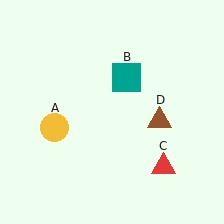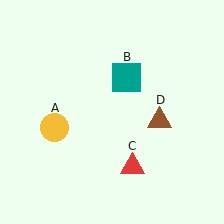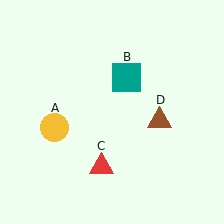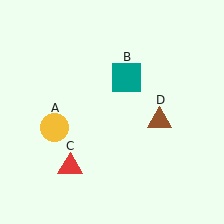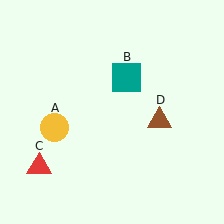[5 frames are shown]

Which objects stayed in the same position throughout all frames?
Yellow circle (object A) and teal square (object B) and brown triangle (object D) remained stationary.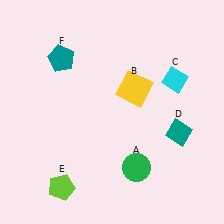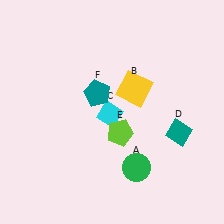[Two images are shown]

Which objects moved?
The objects that moved are: the cyan diamond (C), the lime pentagon (E), the teal pentagon (F).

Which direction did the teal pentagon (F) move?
The teal pentagon (F) moved right.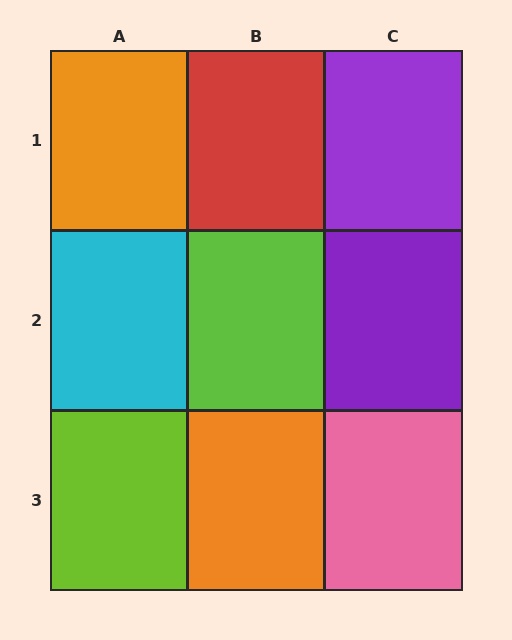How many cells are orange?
2 cells are orange.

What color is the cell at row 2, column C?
Purple.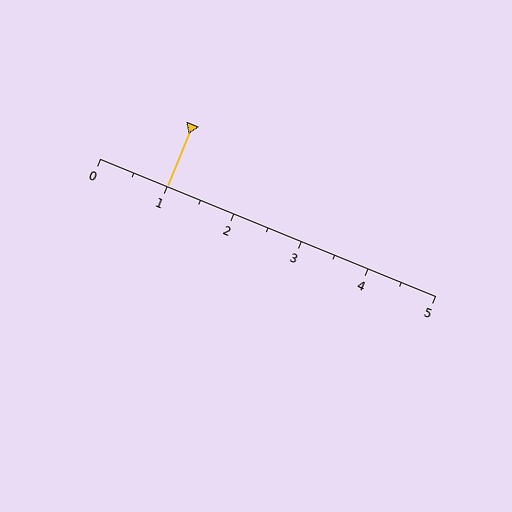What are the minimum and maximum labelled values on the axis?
The axis runs from 0 to 5.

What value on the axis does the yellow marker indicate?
The marker indicates approximately 1.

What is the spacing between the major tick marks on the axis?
The major ticks are spaced 1 apart.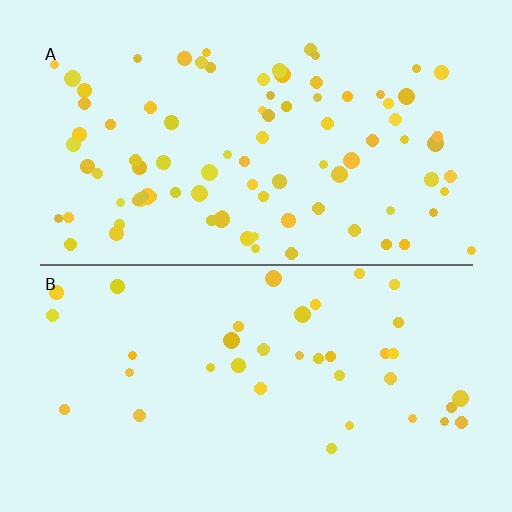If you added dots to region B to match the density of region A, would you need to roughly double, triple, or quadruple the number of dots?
Approximately double.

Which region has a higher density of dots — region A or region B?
A (the top).